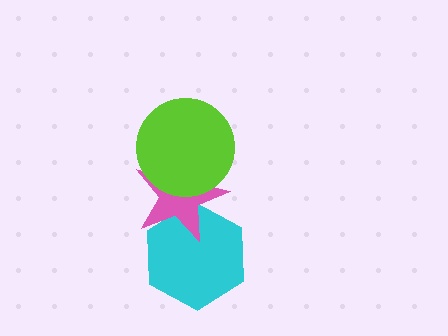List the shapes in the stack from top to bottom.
From top to bottom: the lime circle, the pink star, the cyan hexagon.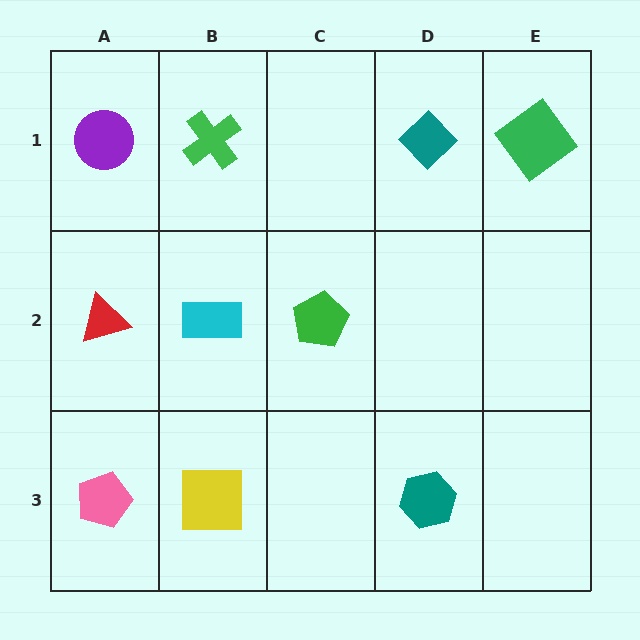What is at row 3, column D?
A teal hexagon.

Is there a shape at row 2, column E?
No, that cell is empty.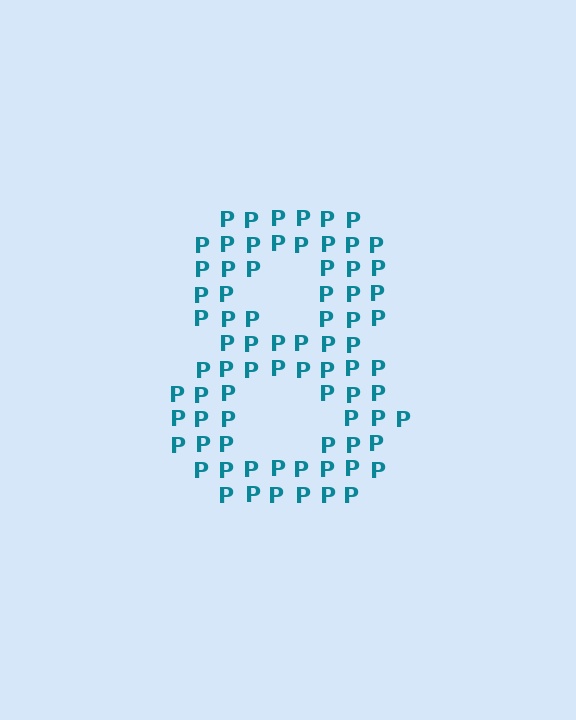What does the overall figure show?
The overall figure shows the digit 8.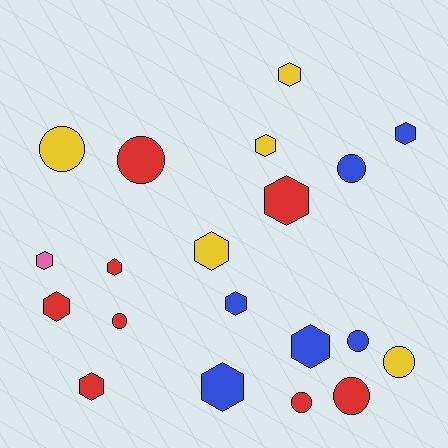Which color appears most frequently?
Red, with 8 objects.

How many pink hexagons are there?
There is 1 pink hexagon.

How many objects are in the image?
There are 20 objects.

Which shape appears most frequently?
Hexagon, with 12 objects.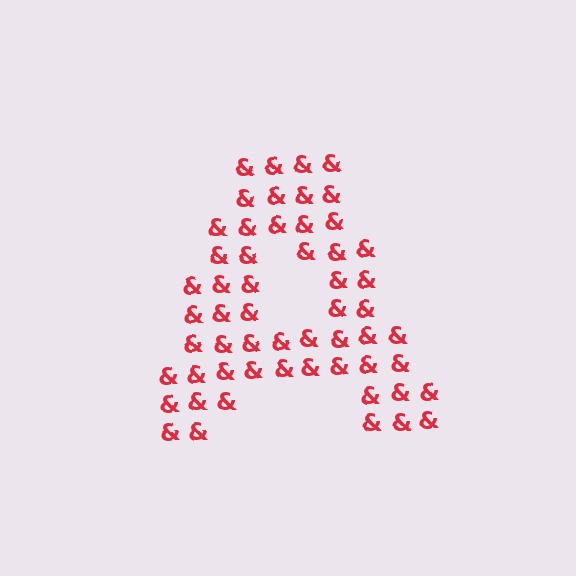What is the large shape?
The large shape is the letter A.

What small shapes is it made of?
It is made of small ampersands.